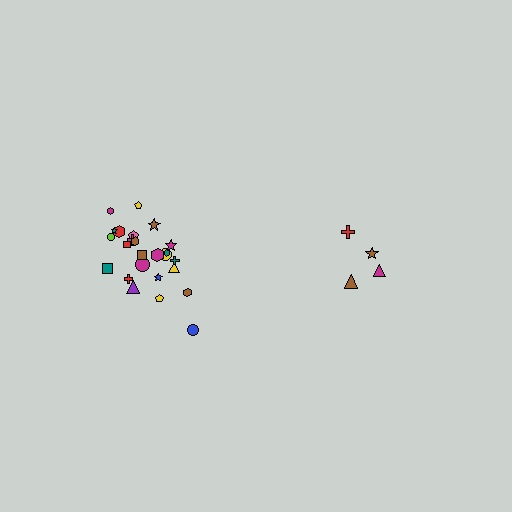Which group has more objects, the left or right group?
The left group.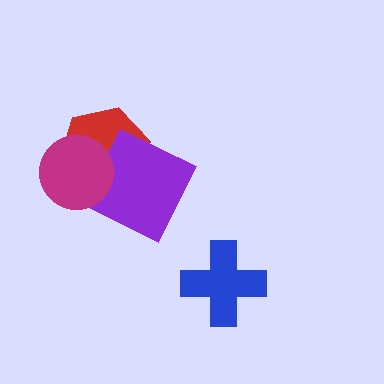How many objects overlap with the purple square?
2 objects overlap with the purple square.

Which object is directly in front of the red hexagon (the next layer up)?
The purple square is directly in front of the red hexagon.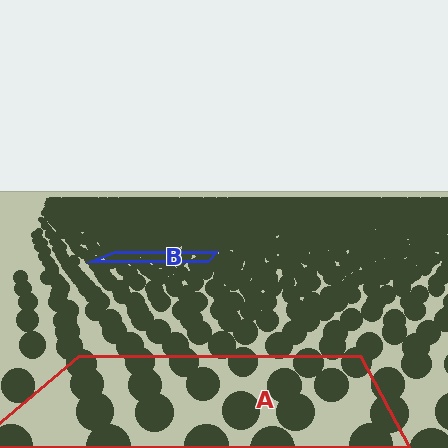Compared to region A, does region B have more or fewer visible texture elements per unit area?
Region B has more texture elements per unit area — they are packed more densely because it is farther away.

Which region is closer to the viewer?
Region A is closer. The texture elements there are larger and more spread out.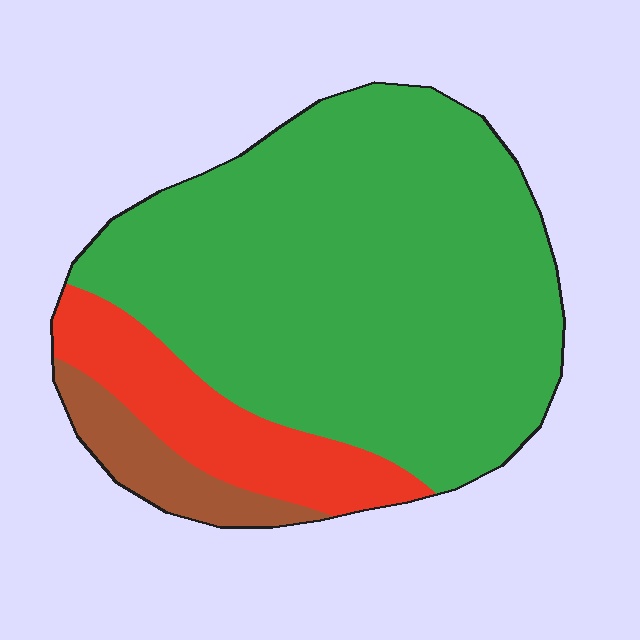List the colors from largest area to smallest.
From largest to smallest: green, red, brown.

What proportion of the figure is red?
Red covers roughly 15% of the figure.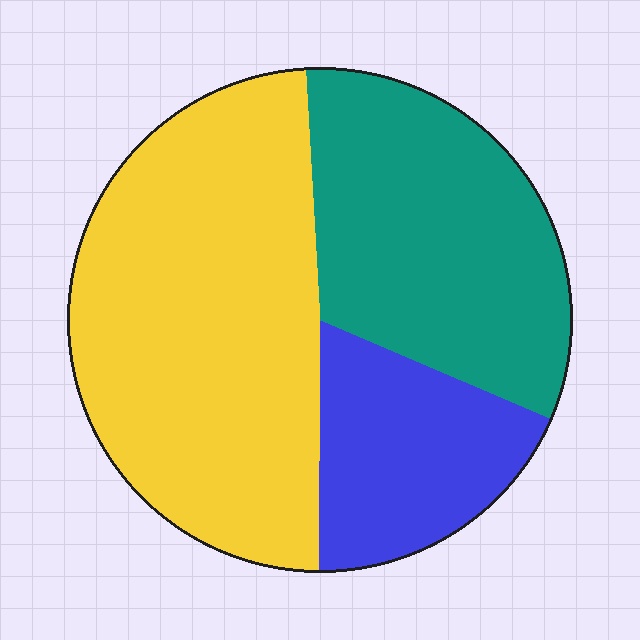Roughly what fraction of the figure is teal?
Teal covers around 30% of the figure.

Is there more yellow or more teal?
Yellow.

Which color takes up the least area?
Blue, at roughly 20%.